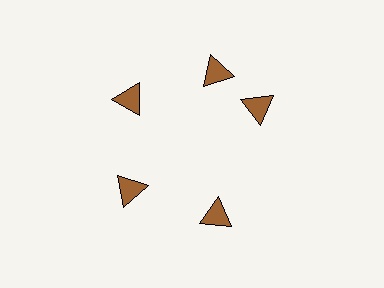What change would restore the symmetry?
The symmetry would be restored by rotating it back into even spacing with its neighbors so that all 5 triangles sit at equal angles and equal distance from the center.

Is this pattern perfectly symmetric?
No. The 5 brown triangles are arranged in a ring, but one element near the 3 o'clock position is rotated out of alignment along the ring, breaking the 5-fold rotational symmetry.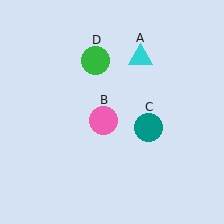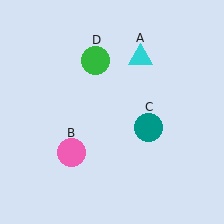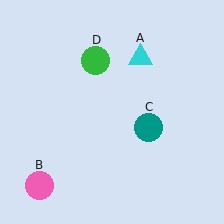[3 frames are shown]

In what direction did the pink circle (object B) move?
The pink circle (object B) moved down and to the left.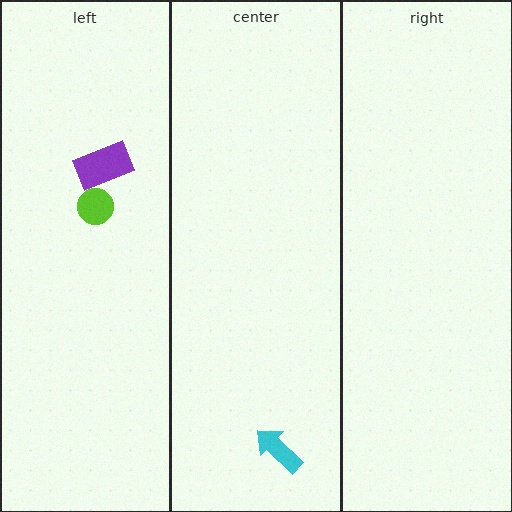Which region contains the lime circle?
The left region.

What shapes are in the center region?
The cyan arrow.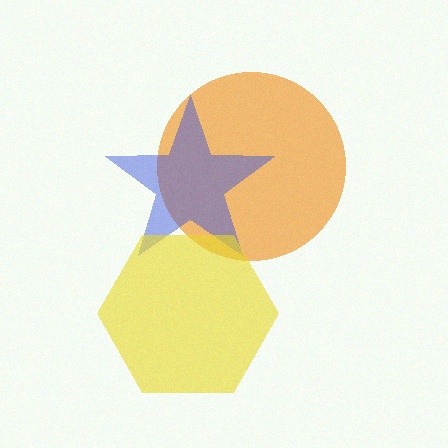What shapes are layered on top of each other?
The layered shapes are: an orange circle, a blue star, a yellow hexagon.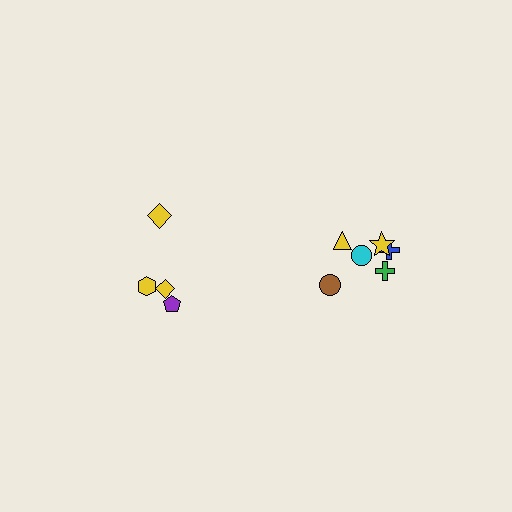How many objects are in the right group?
There are 6 objects.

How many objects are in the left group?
There are 4 objects.